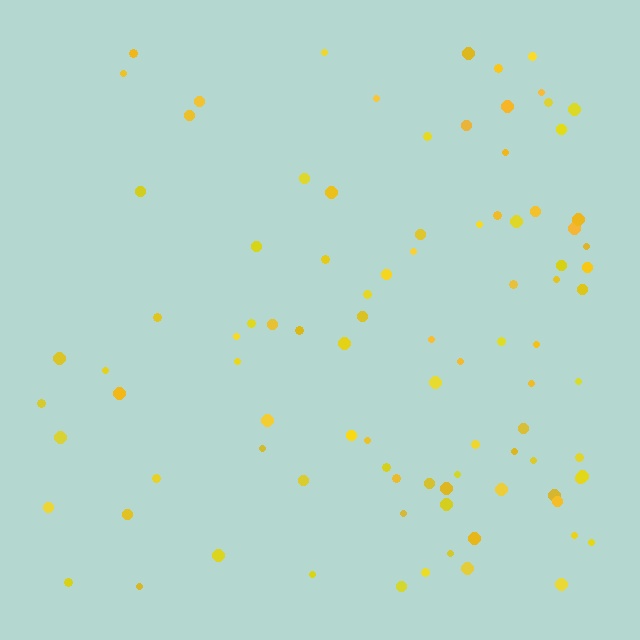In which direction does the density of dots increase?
From left to right, with the right side densest.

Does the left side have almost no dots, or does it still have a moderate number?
Still a moderate number, just noticeably fewer than the right.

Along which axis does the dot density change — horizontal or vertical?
Horizontal.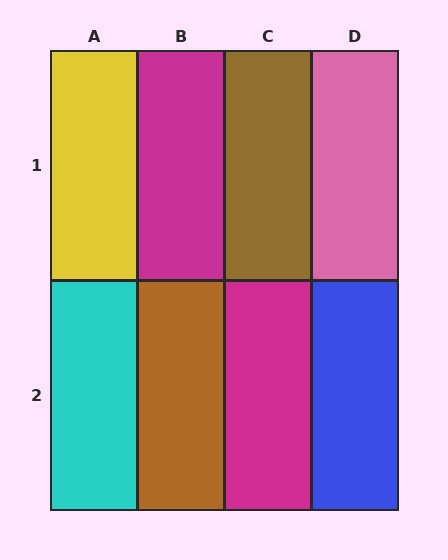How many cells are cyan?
1 cell is cyan.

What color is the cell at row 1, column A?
Yellow.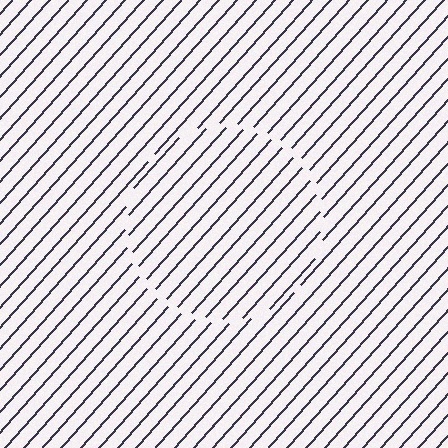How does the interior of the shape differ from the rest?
The interior of the shape contains the same grating, shifted by half a period — the contour is defined by the phase discontinuity where line-ends from the inner and outer gratings abut.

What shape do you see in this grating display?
An illusory circle. The interior of the shape contains the same grating, shifted by half a period — the contour is defined by the phase discontinuity where line-ends from the inner and outer gratings abut.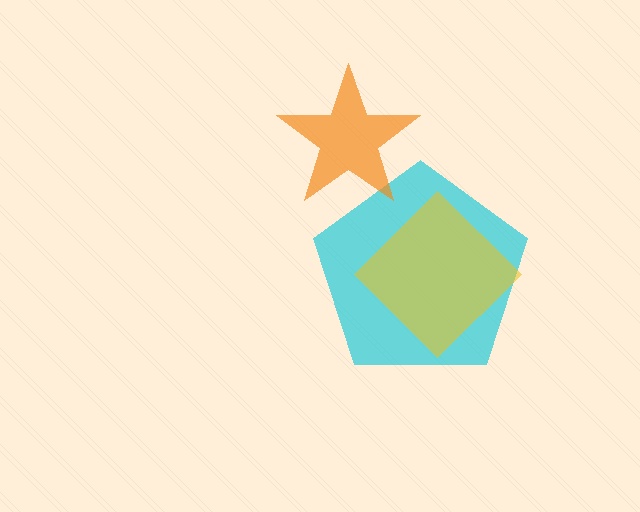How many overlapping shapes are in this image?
There are 3 overlapping shapes in the image.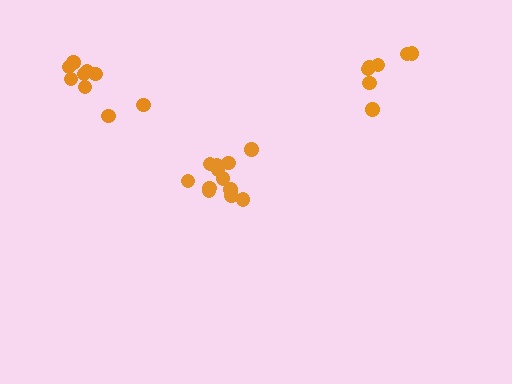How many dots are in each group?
Group 1: 12 dots, Group 2: 9 dots, Group 3: 7 dots (28 total).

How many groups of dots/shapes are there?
There are 3 groups.